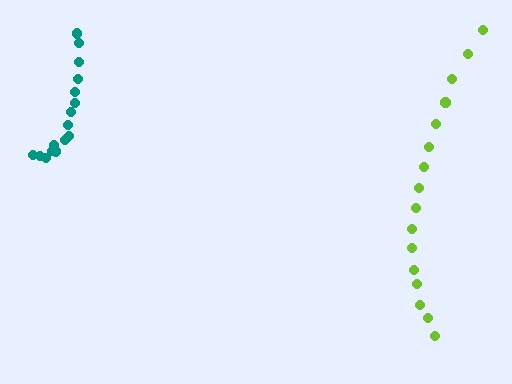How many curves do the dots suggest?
There are 2 distinct paths.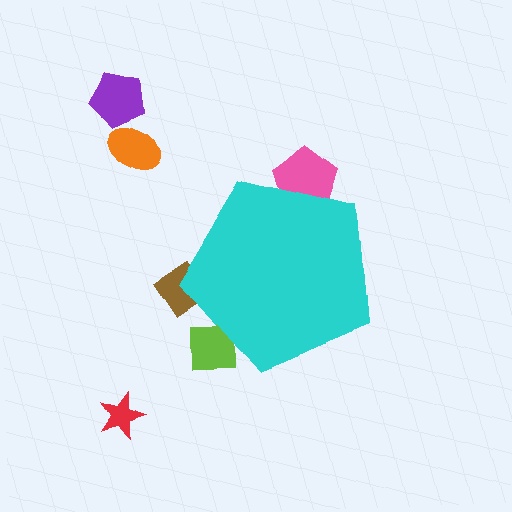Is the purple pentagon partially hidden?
No, the purple pentagon is fully visible.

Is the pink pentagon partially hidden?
Yes, the pink pentagon is partially hidden behind the cyan pentagon.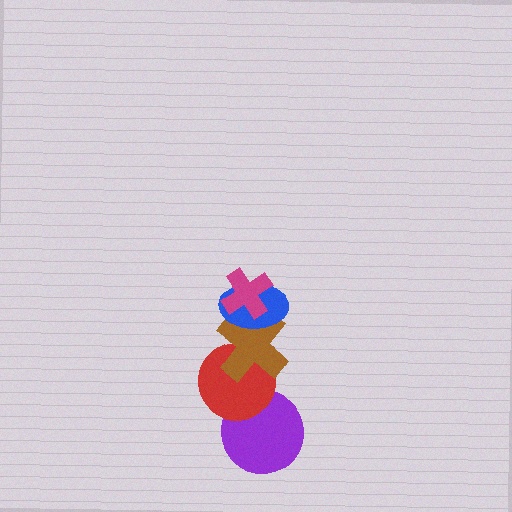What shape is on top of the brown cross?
The blue ellipse is on top of the brown cross.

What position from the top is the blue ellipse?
The blue ellipse is 2nd from the top.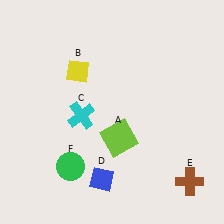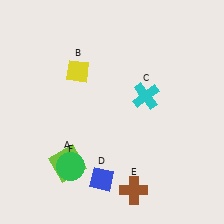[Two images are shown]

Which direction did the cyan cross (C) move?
The cyan cross (C) moved right.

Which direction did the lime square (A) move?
The lime square (A) moved left.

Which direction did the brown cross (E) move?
The brown cross (E) moved left.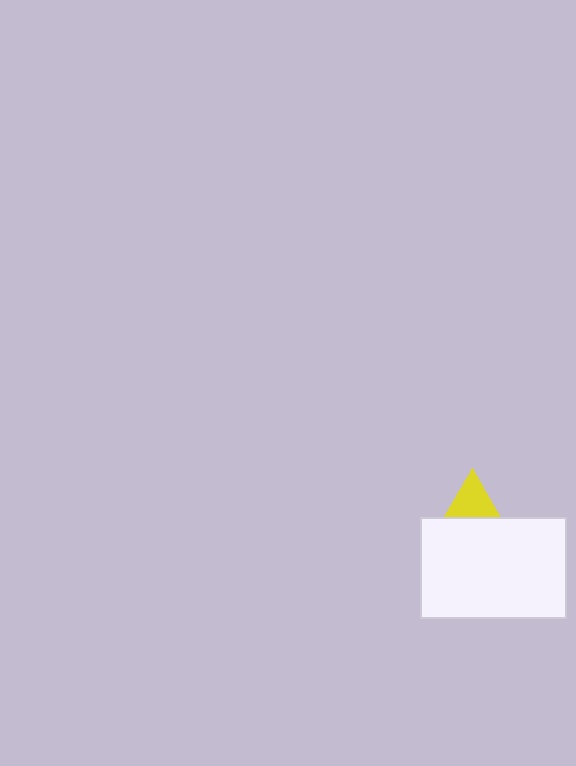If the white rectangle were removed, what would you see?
You would see the complete yellow triangle.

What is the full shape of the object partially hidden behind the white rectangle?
The partially hidden object is a yellow triangle.